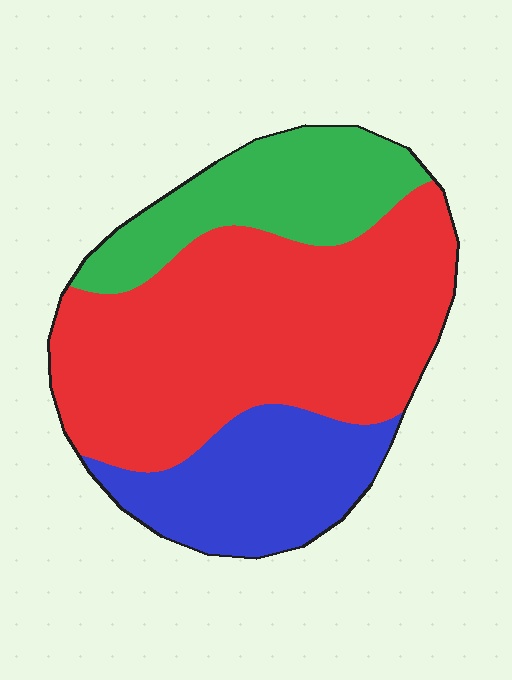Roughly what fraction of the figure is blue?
Blue takes up about one fifth (1/5) of the figure.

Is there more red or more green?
Red.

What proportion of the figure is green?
Green covers 21% of the figure.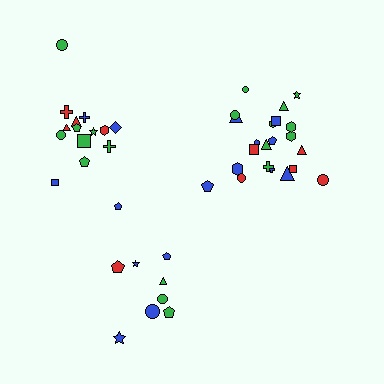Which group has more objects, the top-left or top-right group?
The top-right group.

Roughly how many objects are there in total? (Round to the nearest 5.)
Roughly 45 objects in total.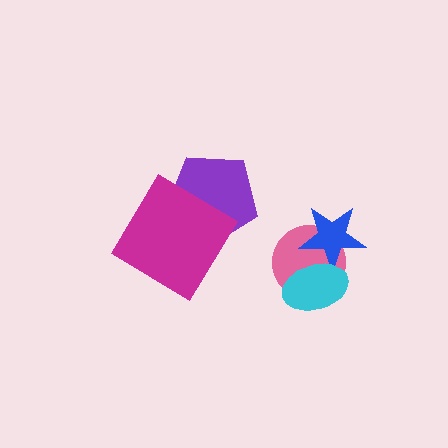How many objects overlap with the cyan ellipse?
2 objects overlap with the cyan ellipse.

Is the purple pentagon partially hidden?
Yes, it is partially covered by another shape.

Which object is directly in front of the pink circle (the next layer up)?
The blue star is directly in front of the pink circle.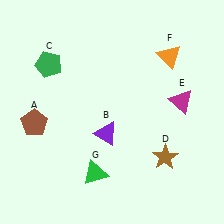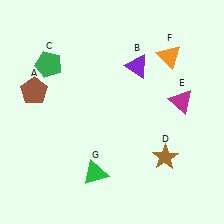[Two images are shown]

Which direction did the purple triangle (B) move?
The purple triangle (B) moved up.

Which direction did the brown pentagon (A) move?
The brown pentagon (A) moved up.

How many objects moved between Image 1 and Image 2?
2 objects moved between the two images.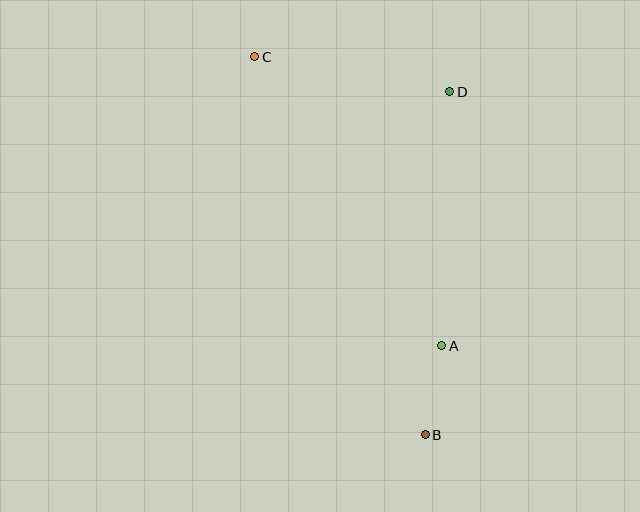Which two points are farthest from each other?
Points B and C are farthest from each other.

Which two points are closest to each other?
Points A and B are closest to each other.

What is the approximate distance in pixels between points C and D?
The distance between C and D is approximately 198 pixels.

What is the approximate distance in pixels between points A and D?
The distance between A and D is approximately 254 pixels.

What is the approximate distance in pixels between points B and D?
The distance between B and D is approximately 343 pixels.